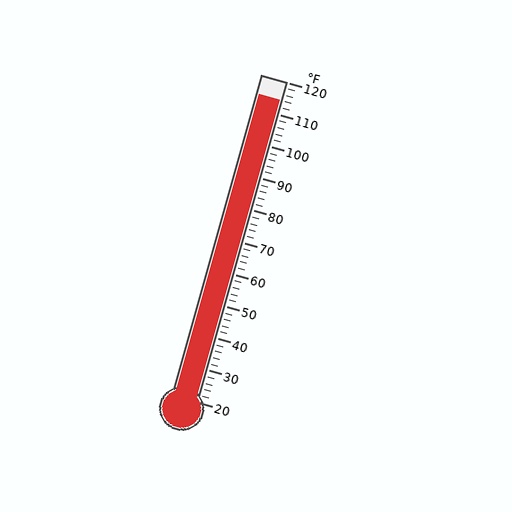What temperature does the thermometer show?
The thermometer shows approximately 114°F.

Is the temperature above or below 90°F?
The temperature is above 90°F.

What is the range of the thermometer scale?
The thermometer scale ranges from 20°F to 120°F.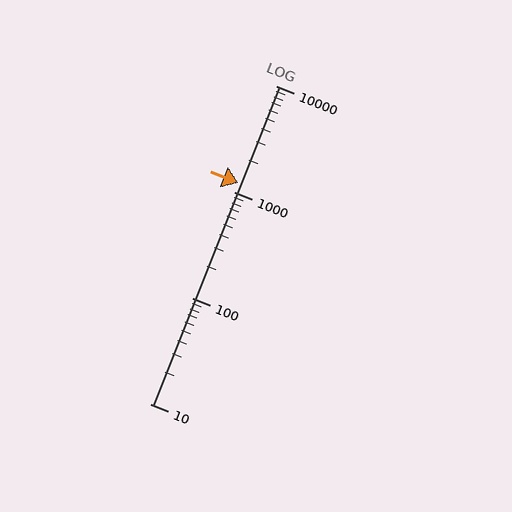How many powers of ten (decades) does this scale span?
The scale spans 3 decades, from 10 to 10000.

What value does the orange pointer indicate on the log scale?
The pointer indicates approximately 1200.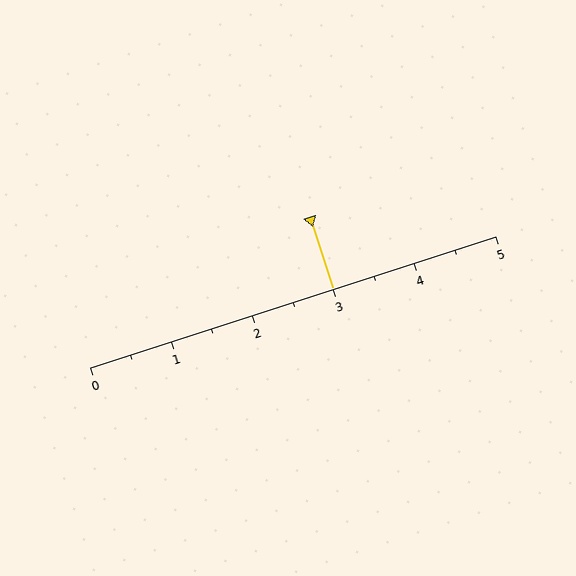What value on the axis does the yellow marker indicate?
The marker indicates approximately 3.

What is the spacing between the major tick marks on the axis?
The major ticks are spaced 1 apart.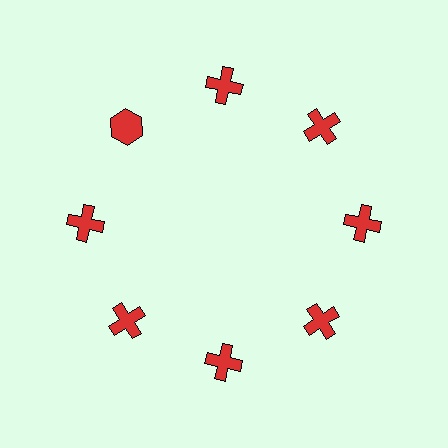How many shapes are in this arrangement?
There are 8 shapes arranged in a ring pattern.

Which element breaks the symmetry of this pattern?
The red hexagon at roughly the 10 o'clock position breaks the symmetry. All other shapes are red crosses.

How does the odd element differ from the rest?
It has a different shape: hexagon instead of cross.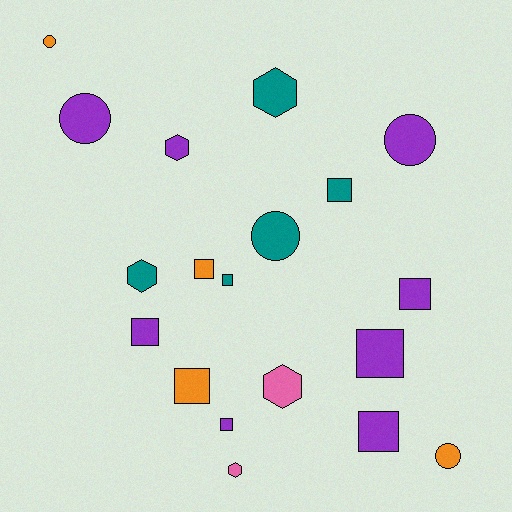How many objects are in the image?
There are 19 objects.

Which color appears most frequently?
Purple, with 8 objects.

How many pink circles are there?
There are no pink circles.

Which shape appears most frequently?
Square, with 9 objects.